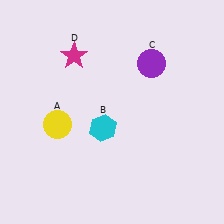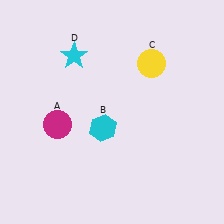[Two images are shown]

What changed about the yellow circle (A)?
In Image 1, A is yellow. In Image 2, it changed to magenta.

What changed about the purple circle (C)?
In Image 1, C is purple. In Image 2, it changed to yellow.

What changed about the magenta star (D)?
In Image 1, D is magenta. In Image 2, it changed to cyan.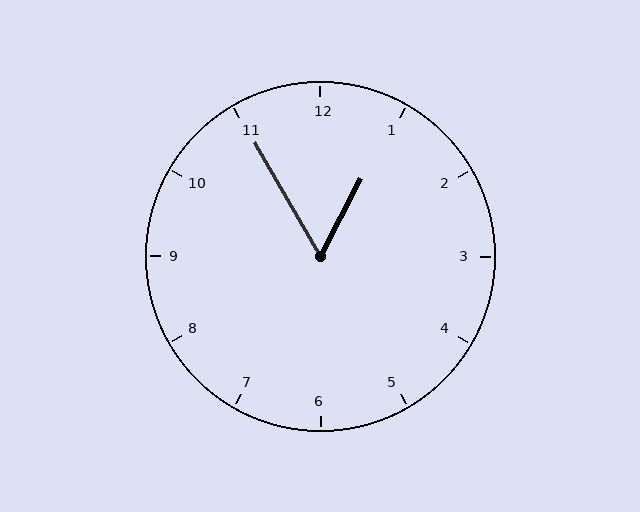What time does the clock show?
12:55.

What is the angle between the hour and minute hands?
Approximately 58 degrees.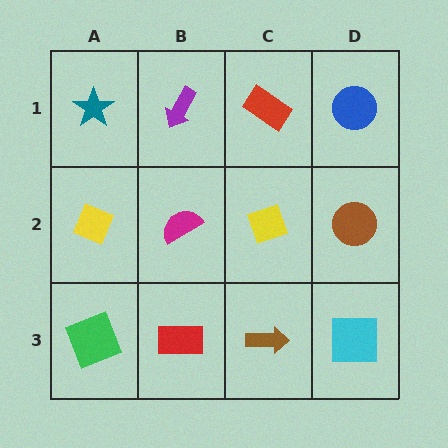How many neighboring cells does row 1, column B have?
3.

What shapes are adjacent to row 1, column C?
A yellow diamond (row 2, column C), a purple arrow (row 1, column B), a blue circle (row 1, column D).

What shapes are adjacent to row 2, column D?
A blue circle (row 1, column D), a cyan square (row 3, column D), a yellow diamond (row 2, column C).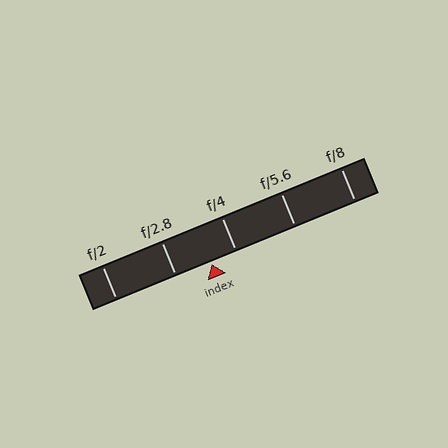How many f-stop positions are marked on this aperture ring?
There are 5 f-stop positions marked.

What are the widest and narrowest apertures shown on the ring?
The widest aperture shown is f/2 and the narrowest is f/8.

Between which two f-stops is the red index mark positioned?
The index mark is between f/2.8 and f/4.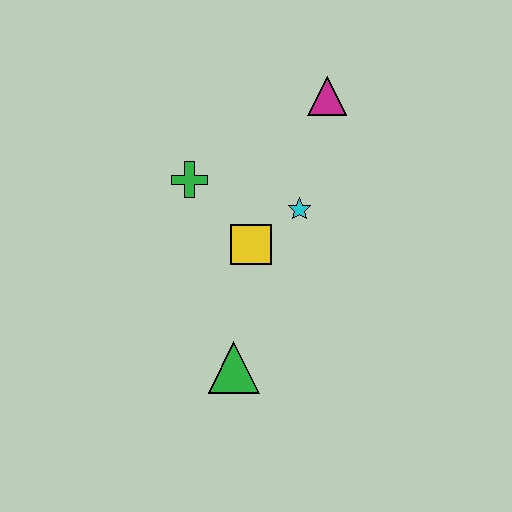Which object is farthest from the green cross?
The green triangle is farthest from the green cross.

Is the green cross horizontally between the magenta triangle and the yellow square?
No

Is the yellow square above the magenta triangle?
No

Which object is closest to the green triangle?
The yellow square is closest to the green triangle.